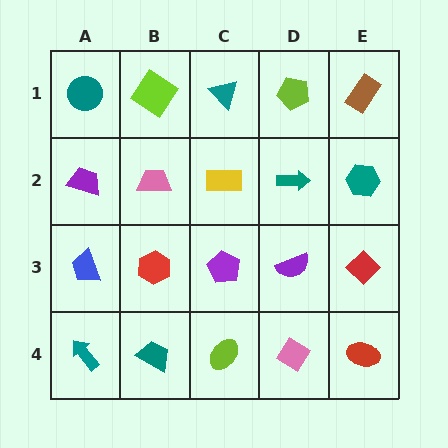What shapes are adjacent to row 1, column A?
A purple trapezoid (row 2, column A), a lime diamond (row 1, column B).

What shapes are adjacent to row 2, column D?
A lime pentagon (row 1, column D), a purple semicircle (row 3, column D), a yellow rectangle (row 2, column C), a teal hexagon (row 2, column E).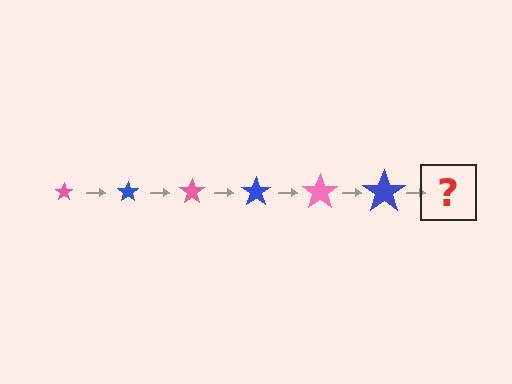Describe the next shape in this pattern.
It should be a pink star, larger than the previous one.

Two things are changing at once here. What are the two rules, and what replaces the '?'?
The two rules are that the star grows larger each step and the color cycles through pink and blue. The '?' should be a pink star, larger than the previous one.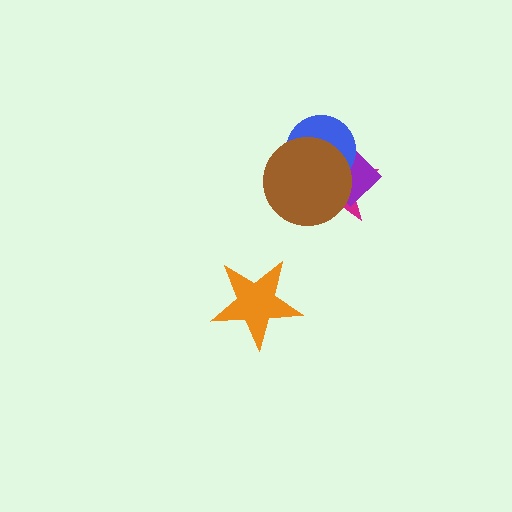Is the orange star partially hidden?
No, no other shape covers it.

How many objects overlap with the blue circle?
3 objects overlap with the blue circle.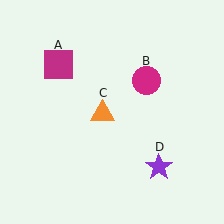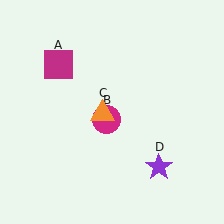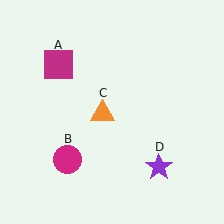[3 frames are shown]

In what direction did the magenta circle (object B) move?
The magenta circle (object B) moved down and to the left.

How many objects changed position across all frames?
1 object changed position: magenta circle (object B).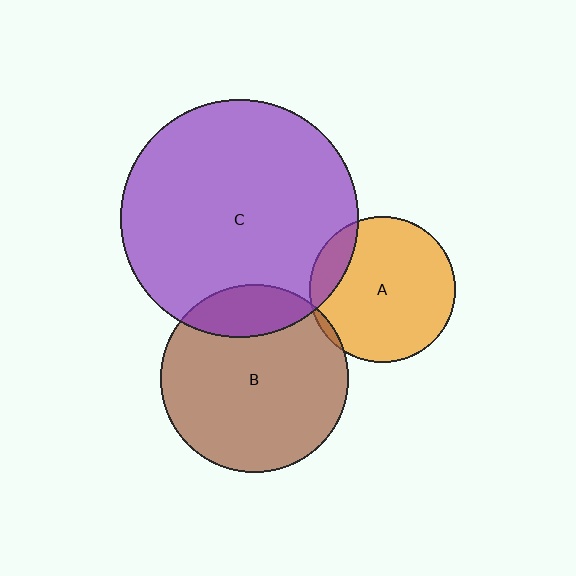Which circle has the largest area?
Circle C (purple).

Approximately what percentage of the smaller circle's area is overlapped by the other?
Approximately 15%.